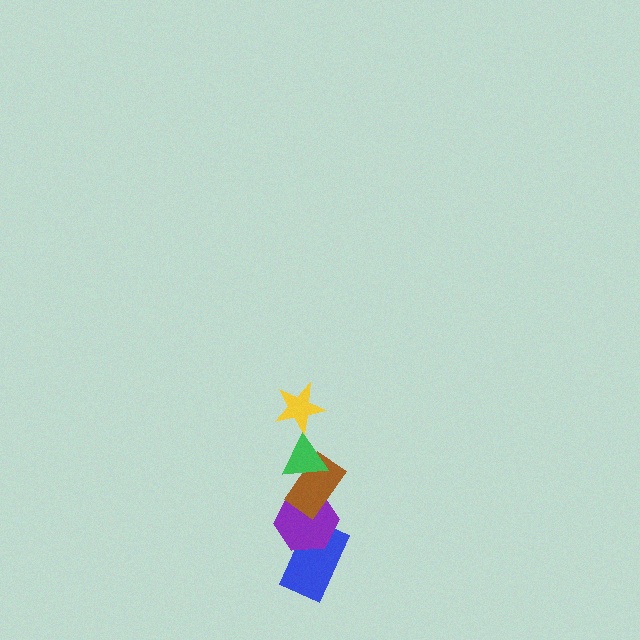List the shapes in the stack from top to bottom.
From top to bottom: the yellow star, the green triangle, the brown rectangle, the purple hexagon, the blue rectangle.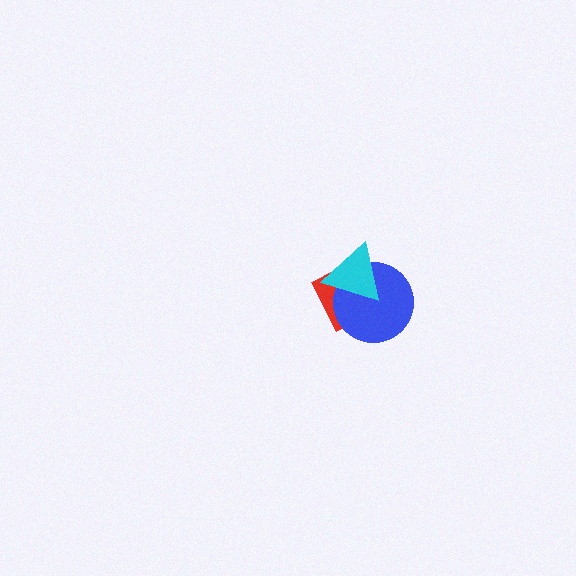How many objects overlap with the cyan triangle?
2 objects overlap with the cyan triangle.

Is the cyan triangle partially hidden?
No, no other shape covers it.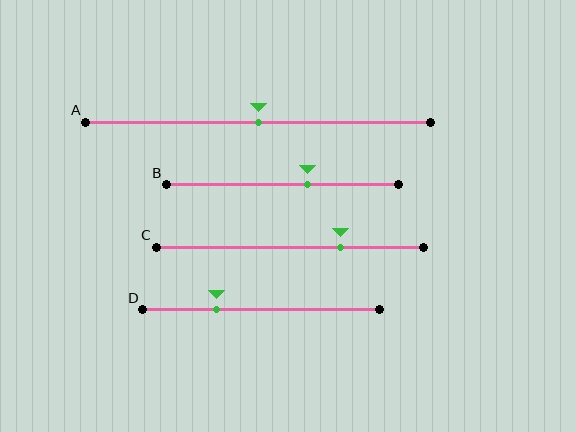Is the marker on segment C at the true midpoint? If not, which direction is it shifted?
No, the marker on segment C is shifted to the right by about 19% of the segment length.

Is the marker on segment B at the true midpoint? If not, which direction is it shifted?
No, the marker on segment B is shifted to the right by about 11% of the segment length.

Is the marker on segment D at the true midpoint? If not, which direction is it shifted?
No, the marker on segment D is shifted to the left by about 19% of the segment length.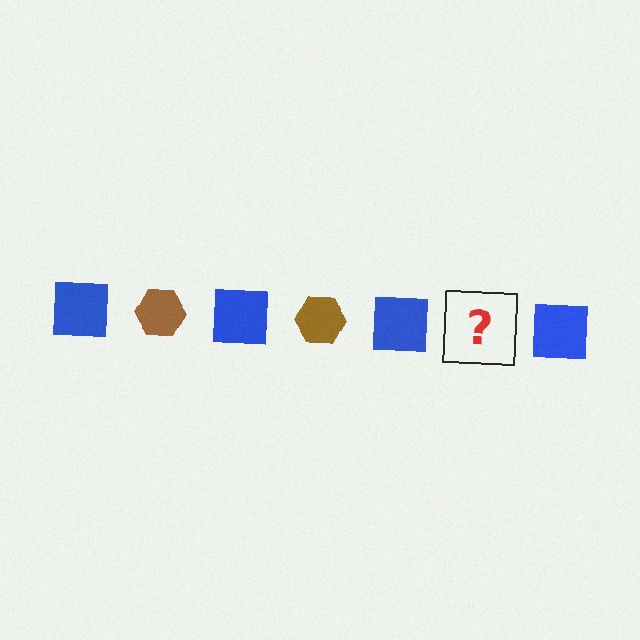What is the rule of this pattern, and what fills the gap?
The rule is that the pattern alternates between blue square and brown hexagon. The gap should be filled with a brown hexagon.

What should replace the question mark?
The question mark should be replaced with a brown hexagon.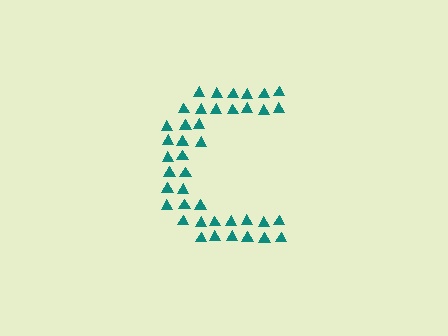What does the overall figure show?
The overall figure shows the letter C.